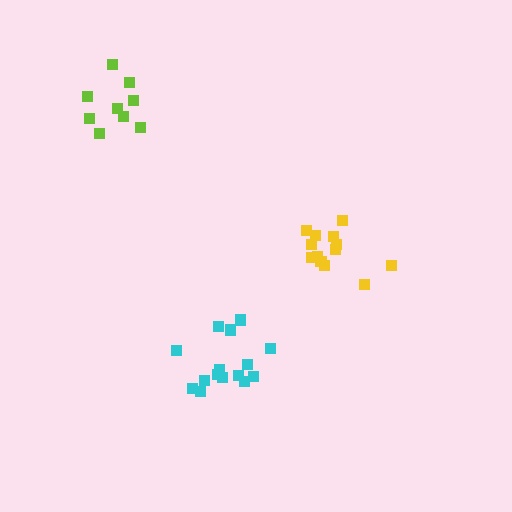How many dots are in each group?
Group 1: 13 dots, Group 2: 15 dots, Group 3: 9 dots (37 total).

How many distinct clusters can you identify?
There are 3 distinct clusters.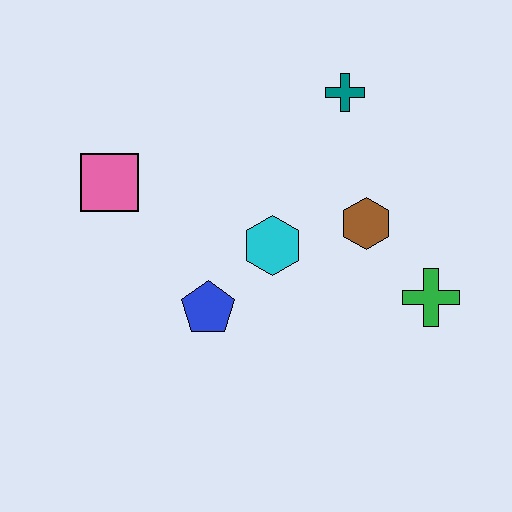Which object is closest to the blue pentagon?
The cyan hexagon is closest to the blue pentagon.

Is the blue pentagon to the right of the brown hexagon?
No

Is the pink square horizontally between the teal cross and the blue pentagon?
No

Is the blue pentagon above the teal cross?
No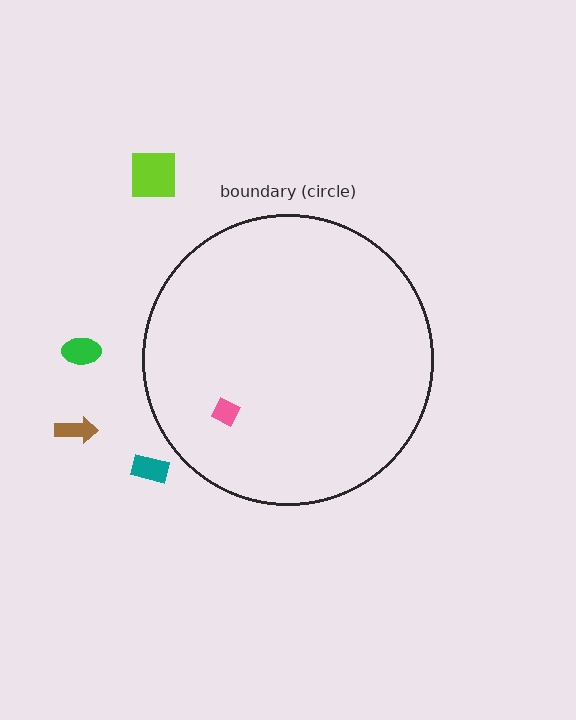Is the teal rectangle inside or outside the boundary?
Outside.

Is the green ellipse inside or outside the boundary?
Outside.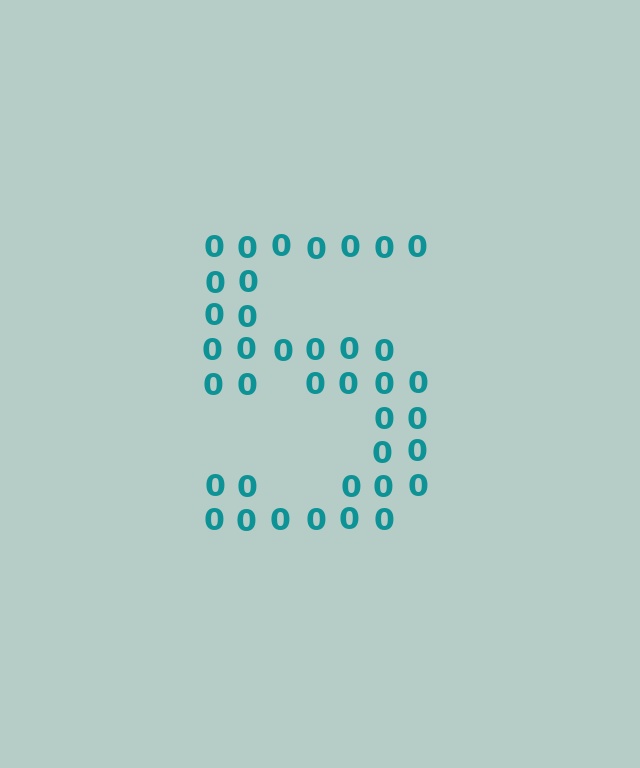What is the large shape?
The large shape is the digit 5.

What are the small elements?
The small elements are digit 0's.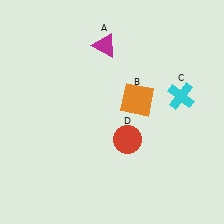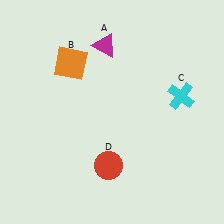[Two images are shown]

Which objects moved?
The objects that moved are: the orange square (B), the red circle (D).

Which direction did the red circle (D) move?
The red circle (D) moved down.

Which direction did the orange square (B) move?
The orange square (B) moved left.